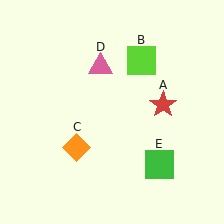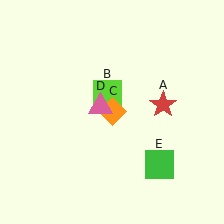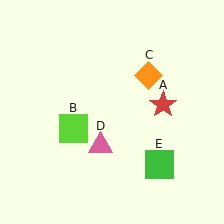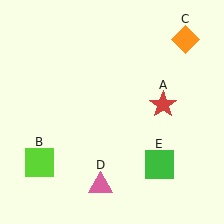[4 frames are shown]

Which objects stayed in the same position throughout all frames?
Red star (object A) and green square (object E) remained stationary.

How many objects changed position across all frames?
3 objects changed position: lime square (object B), orange diamond (object C), pink triangle (object D).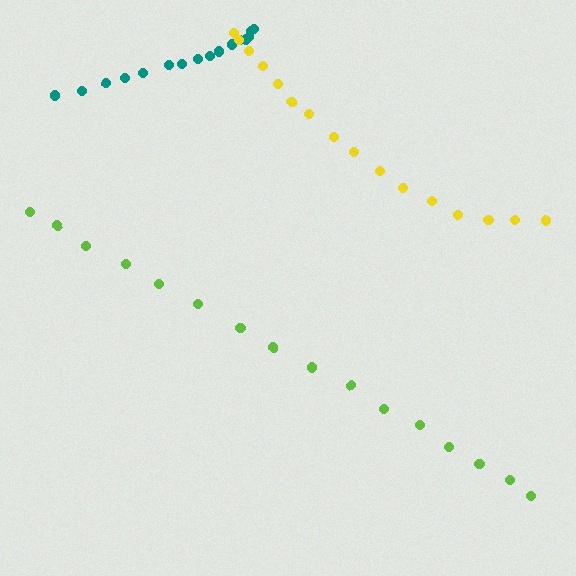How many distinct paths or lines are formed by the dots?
There are 3 distinct paths.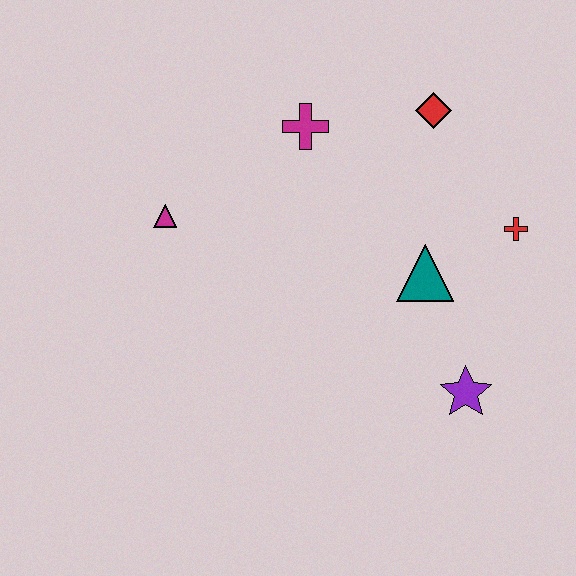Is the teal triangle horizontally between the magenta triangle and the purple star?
Yes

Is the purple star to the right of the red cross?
No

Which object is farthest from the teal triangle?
The magenta triangle is farthest from the teal triangle.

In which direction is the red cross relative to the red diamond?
The red cross is below the red diamond.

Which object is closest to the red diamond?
The magenta cross is closest to the red diamond.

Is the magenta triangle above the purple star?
Yes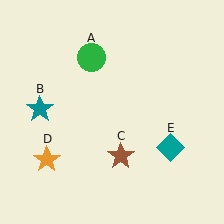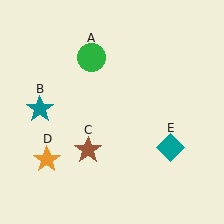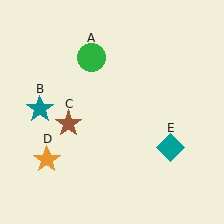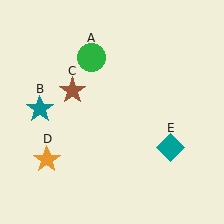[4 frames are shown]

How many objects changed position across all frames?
1 object changed position: brown star (object C).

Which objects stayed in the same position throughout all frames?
Green circle (object A) and teal star (object B) and orange star (object D) and teal diamond (object E) remained stationary.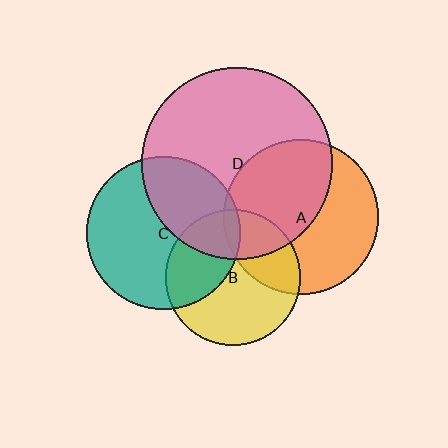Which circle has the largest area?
Circle D (pink).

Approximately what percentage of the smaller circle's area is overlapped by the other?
Approximately 5%.